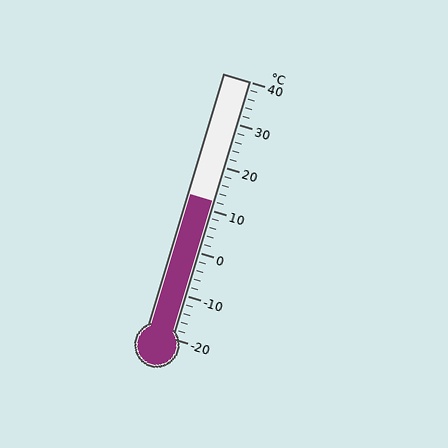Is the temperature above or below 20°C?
The temperature is below 20°C.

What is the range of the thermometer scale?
The thermometer scale ranges from -20°C to 40°C.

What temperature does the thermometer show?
The thermometer shows approximately 12°C.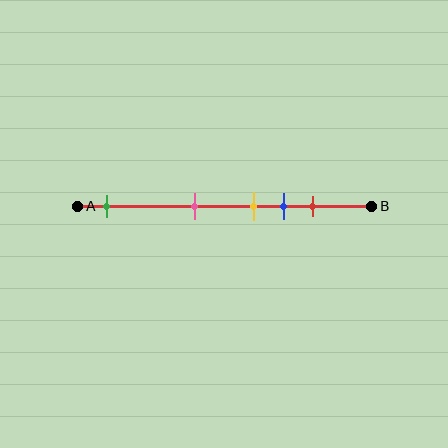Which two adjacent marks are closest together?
The yellow and blue marks are the closest adjacent pair.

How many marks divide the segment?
There are 5 marks dividing the segment.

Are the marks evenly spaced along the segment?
No, the marks are not evenly spaced.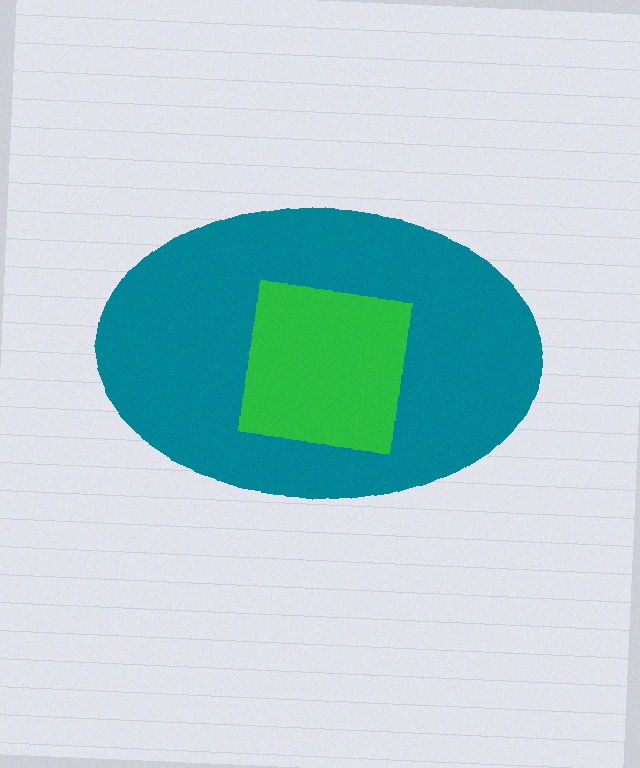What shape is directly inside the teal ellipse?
The green square.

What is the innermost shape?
The green square.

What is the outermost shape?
The teal ellipse.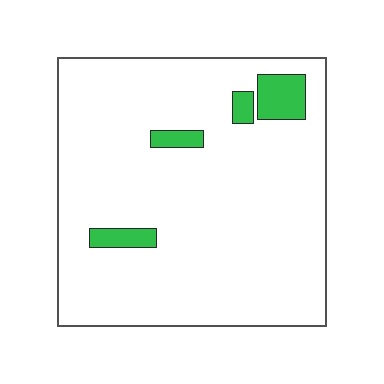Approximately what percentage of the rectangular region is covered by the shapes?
Approximately 5%.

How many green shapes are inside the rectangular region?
4.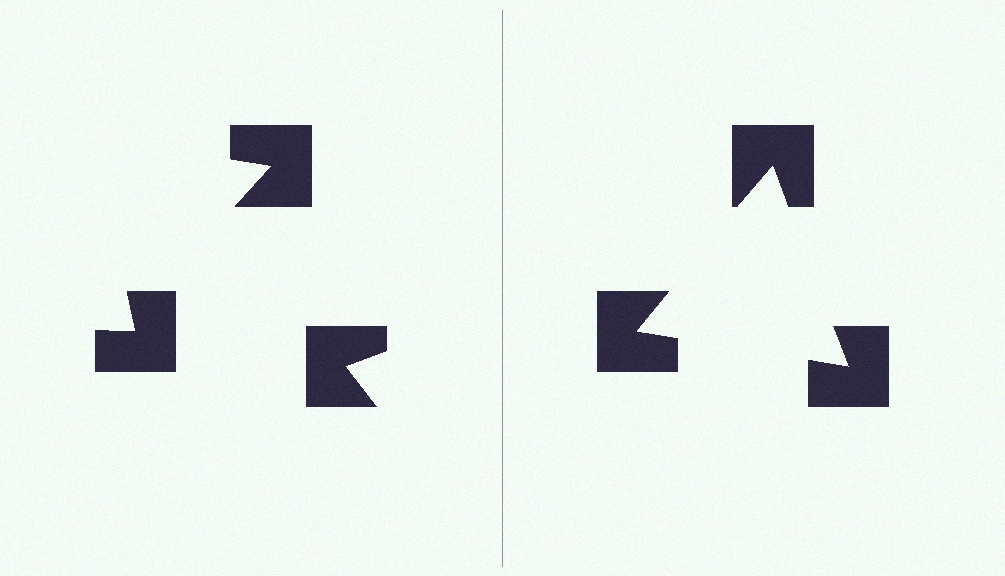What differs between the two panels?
The notched squares are positioned identically on both sides; only the wedge orientations differ. On the right they align to a triangle; on the left they are misaligned.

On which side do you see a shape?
An illusory triangle appears on the right side. On the left side the wedge cuts are rotated, so no coherent shape forms.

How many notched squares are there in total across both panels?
6 — 3 on each side.